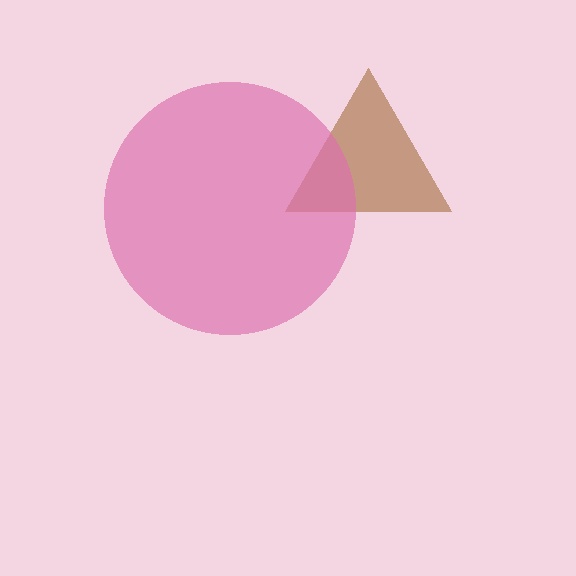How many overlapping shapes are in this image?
There are 2 overlapping shapes in the image.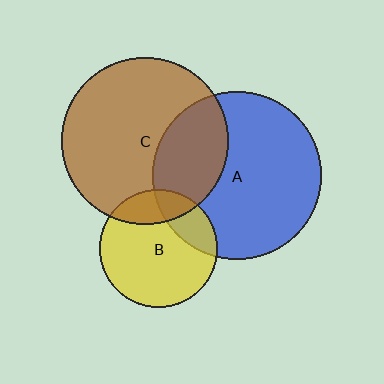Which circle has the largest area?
Circle A (blue).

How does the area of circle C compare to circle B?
Approximately 2.0 times.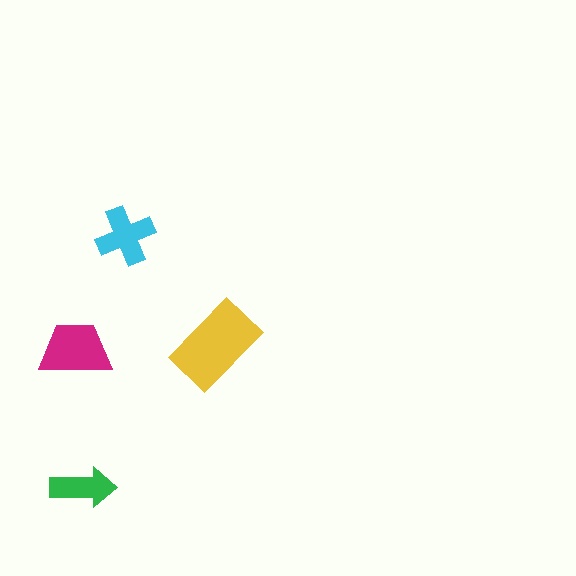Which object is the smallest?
The green arrow.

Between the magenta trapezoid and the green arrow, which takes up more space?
The magenta trapezoid.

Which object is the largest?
The yellow rectangle.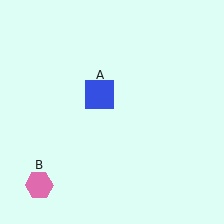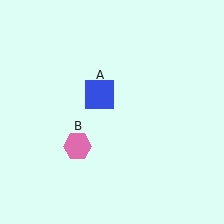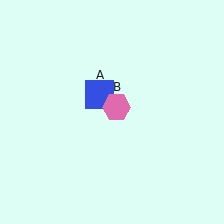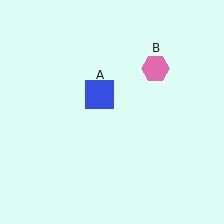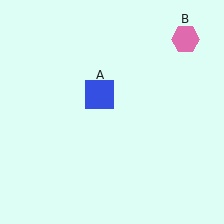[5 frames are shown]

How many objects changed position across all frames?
1 object changed position: pink hexagon (object B).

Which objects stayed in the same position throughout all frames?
Blue square (object A) remained stationary.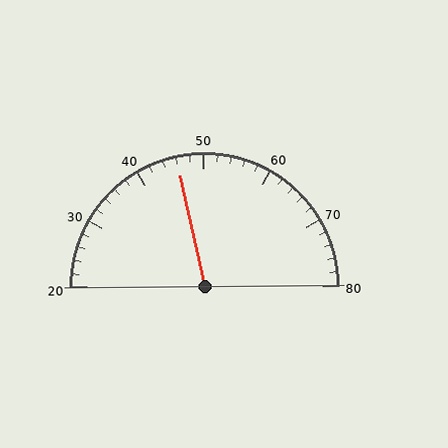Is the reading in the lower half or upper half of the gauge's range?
The reading is in the lower half of the range (20 to 80).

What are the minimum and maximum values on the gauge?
The gauge ranges from 20 to 80.